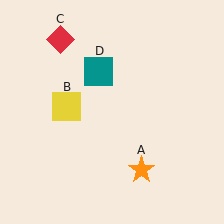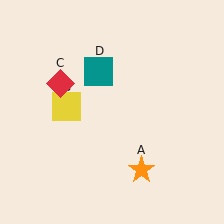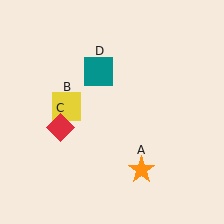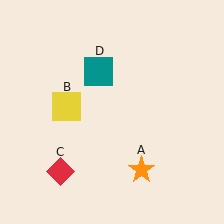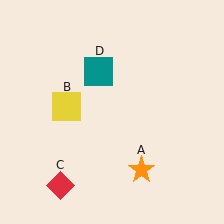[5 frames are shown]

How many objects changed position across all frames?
1 object changed position: red diamond (object C).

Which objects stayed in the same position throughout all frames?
Orange star (object A) and yellow square (object B) and teal square (object D) remained stationary.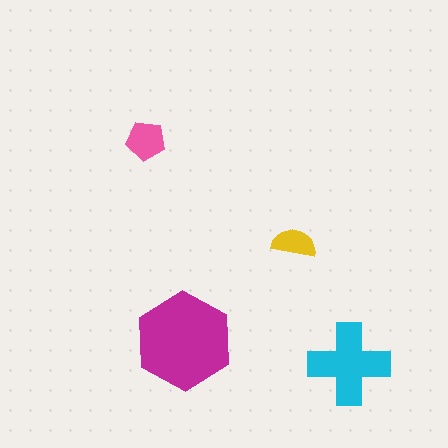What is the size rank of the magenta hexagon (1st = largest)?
1st.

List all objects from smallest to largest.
The yellow semicircle, the pink pentagon, the cyan cross, the magenta hexagon.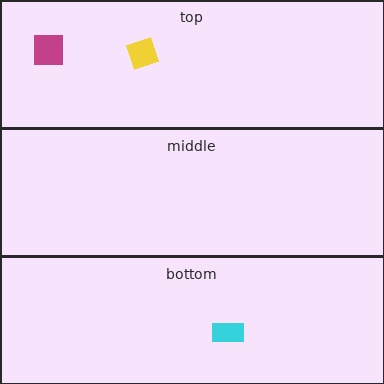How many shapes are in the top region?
2.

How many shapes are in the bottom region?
1.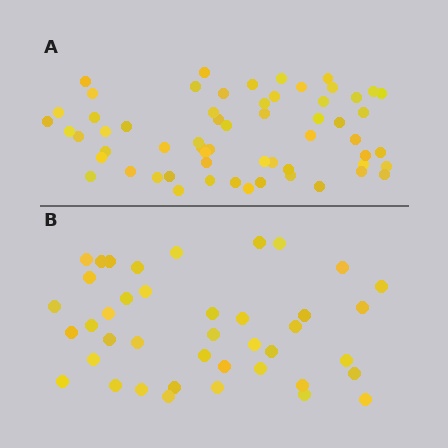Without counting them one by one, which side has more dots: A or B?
Region A (the top region) has more dots.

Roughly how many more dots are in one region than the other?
Region A has approximately 20 more dots than region B.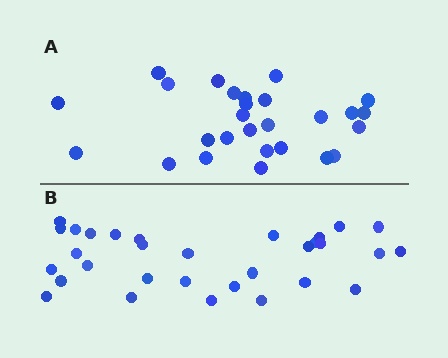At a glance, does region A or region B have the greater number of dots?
Region B (the bottom region) has more dots.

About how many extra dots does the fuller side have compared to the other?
Region B has about 4 more dots than region A.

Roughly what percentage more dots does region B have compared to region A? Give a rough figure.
About 15% more.